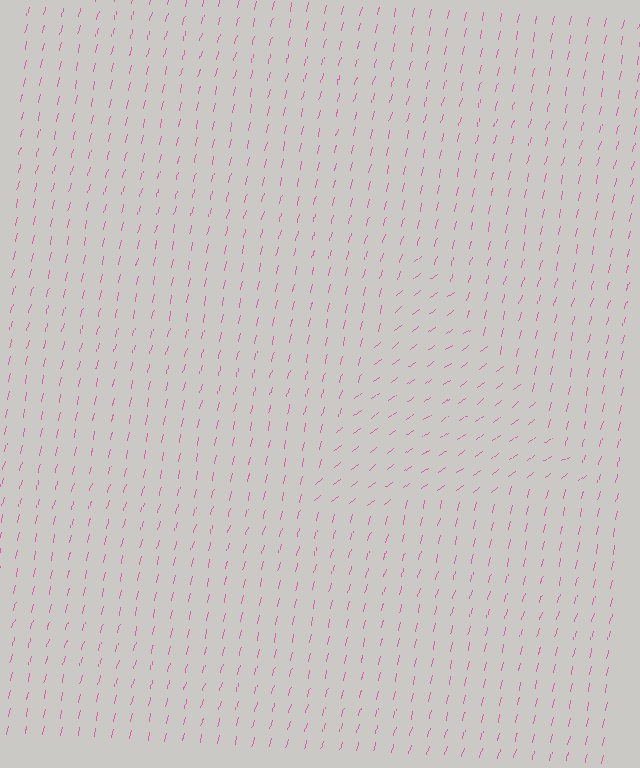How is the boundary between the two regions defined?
The boundary is defined purely by a change in line orientation (approximately 40 degrees difference). All lines are the same color and thickness.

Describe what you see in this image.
The image is filled with small pink line segments. A triangle region in the image has lines oriented differently from the surrounding lines, creating a visible texture boundary.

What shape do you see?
I see a triangle.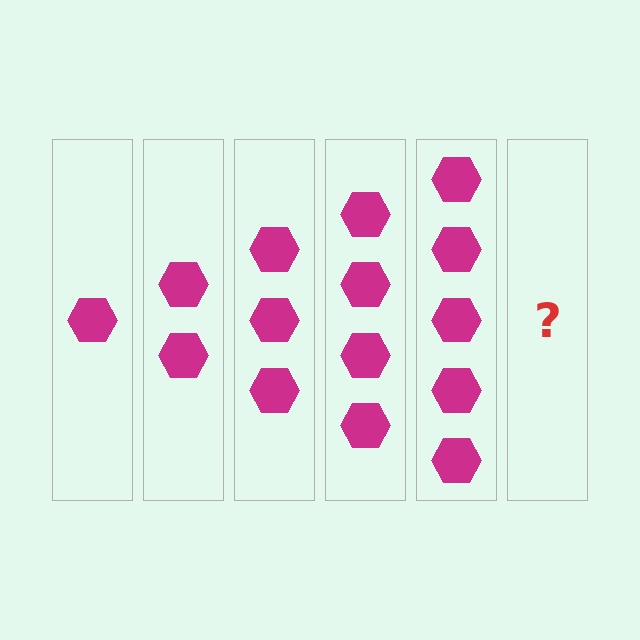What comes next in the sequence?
The next element should be 6 hexagons.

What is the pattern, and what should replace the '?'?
The pattern is that each step adds one more hexagon. The '?' should be 6 hexagons.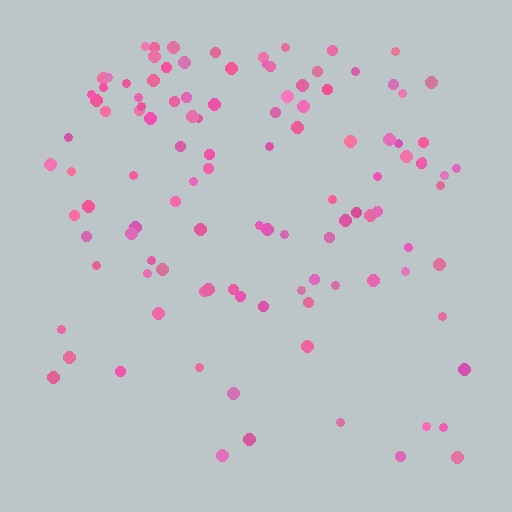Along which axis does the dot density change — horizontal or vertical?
Vertical.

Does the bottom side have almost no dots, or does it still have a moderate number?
Still a moderate number, just noticeably fewer than the top.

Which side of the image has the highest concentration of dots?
The top.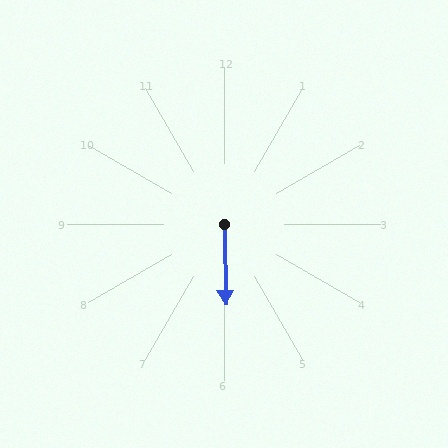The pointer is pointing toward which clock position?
Roughly 6 o'clock.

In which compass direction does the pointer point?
South.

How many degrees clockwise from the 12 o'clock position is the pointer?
Approximately 179 degrees.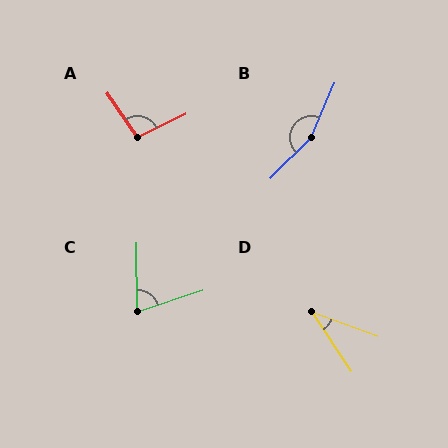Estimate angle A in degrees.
Approximately 98 degrees.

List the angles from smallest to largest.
D (36°), C (72°), A (98°), B (158°).